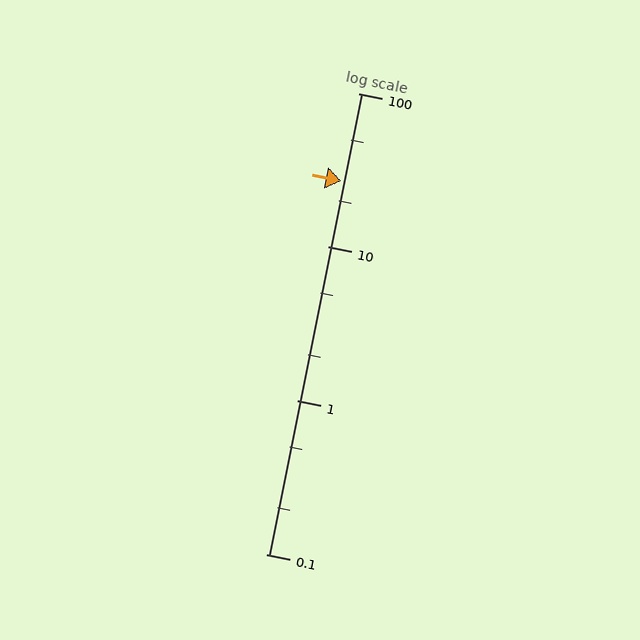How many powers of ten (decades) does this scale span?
The scale spans 3 decades, from 0.1 to 100.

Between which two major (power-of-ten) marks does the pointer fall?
The pointer is between 10 and 100.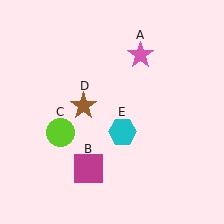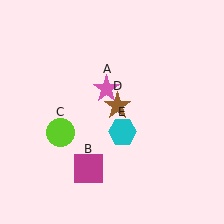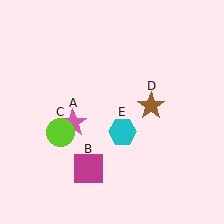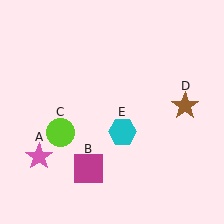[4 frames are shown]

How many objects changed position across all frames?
2 objects changed position: pink star (object A), brown star (object D).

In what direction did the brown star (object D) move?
The brown star (object D) moved right.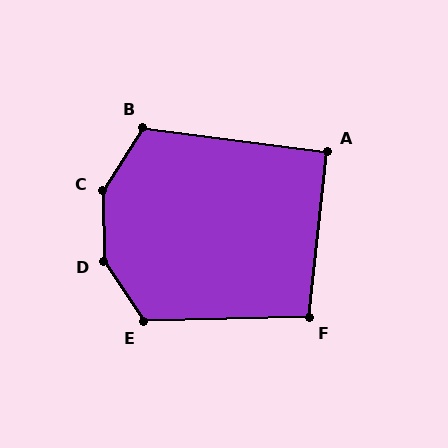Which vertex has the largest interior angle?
D, at approximately 147 degrees.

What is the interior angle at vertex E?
Approximately 122 degrees (obtuse).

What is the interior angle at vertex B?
Approximately 115 degrees (obtuse).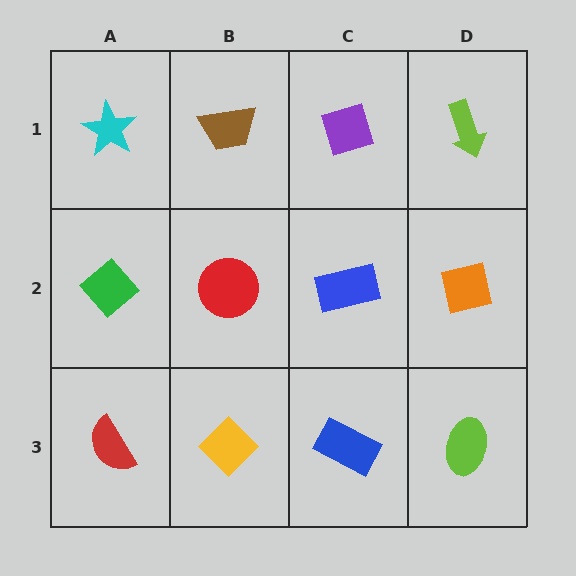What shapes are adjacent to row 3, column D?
An orange square (row 2, column D), a blue rectangle (row 3, column C).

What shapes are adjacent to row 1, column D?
An orange square (row 2, column D), a purple diamond (row 1, column C).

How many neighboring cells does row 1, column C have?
3.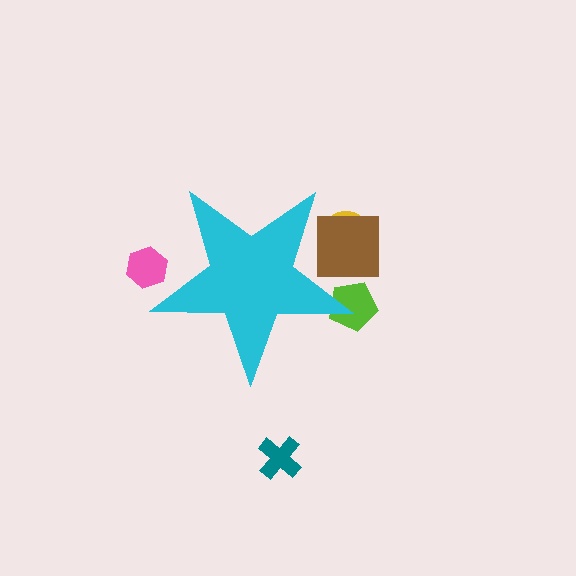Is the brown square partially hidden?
Yes, the brown square is partially hidden behind the cyan star.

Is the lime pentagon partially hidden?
Yes, the lime pentagon is partially hidden behind the cyan star.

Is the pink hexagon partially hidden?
Yes, the pink hexagon is partially hidden behind the cyan star.